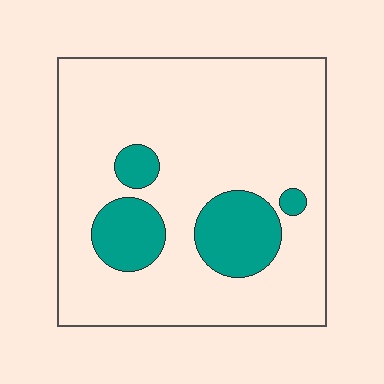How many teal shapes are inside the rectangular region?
4.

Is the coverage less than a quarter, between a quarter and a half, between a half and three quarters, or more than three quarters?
Less than a quarter.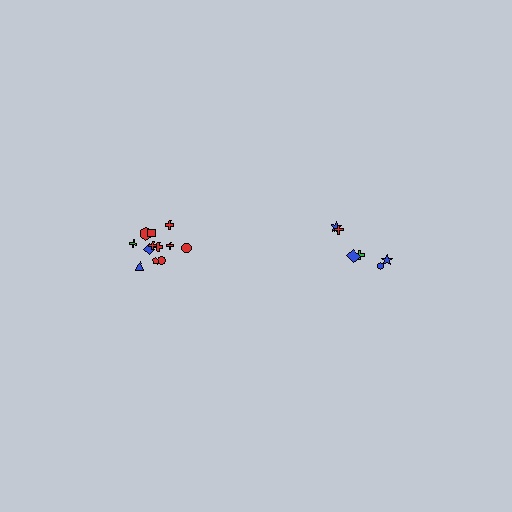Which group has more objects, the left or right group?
The left group.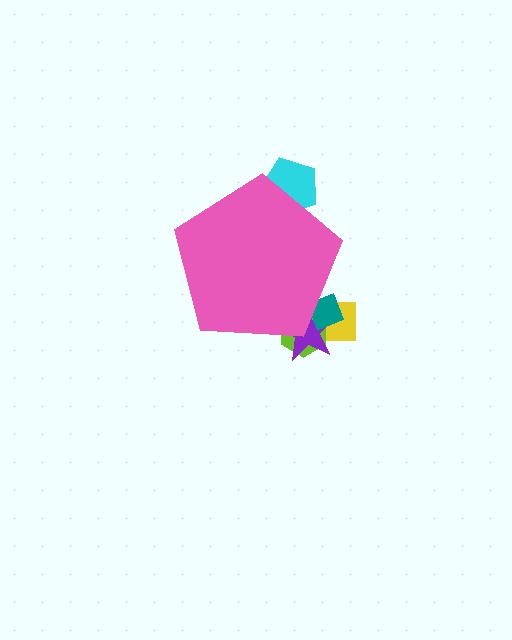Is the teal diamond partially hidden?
Yes, the teal diamond is partially hidden behind the pink pentagon.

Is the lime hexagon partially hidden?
Yes, the lime hexagon is partially hidden behind the pink pentagon.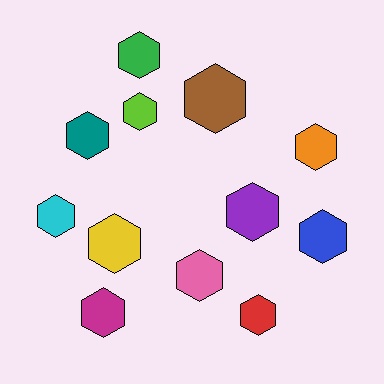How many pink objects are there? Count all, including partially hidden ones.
There is 1 pink object.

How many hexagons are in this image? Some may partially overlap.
There are 12 hexagons.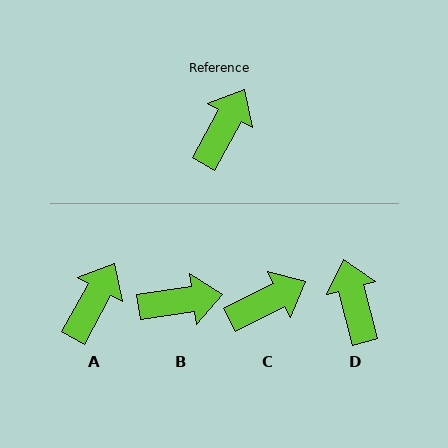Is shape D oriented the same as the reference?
No, it is off by about 43 degrees.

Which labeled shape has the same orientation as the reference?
A.